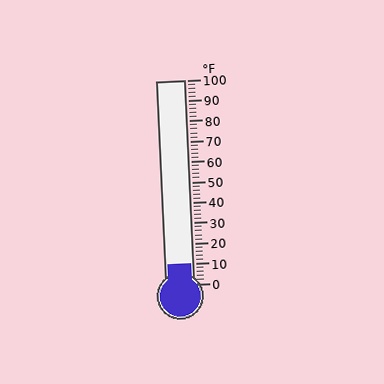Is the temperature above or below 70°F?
The temperature is below 70°F.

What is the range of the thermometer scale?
The thermometer scale ranges from 0°F to 100°F.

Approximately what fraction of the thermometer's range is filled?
The thermometer is filled to approximately 10% of its range.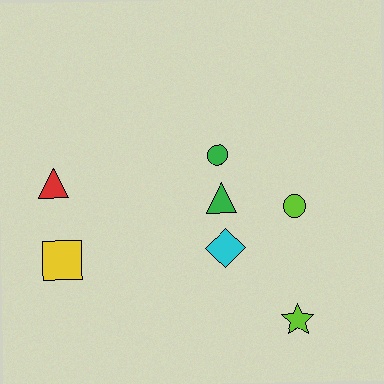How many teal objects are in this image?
There are no teal objects.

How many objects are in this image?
There are 7 objects.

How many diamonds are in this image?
There is 1 diamond.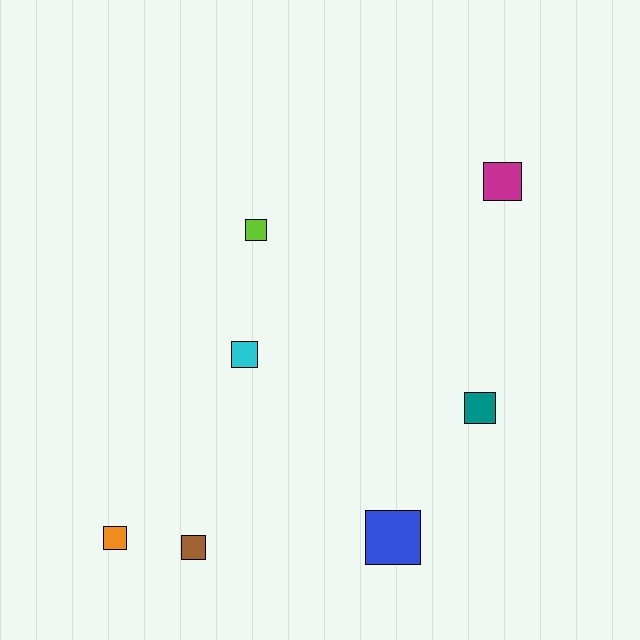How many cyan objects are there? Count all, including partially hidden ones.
There is 1 cyan object.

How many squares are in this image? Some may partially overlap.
There are 7 squares.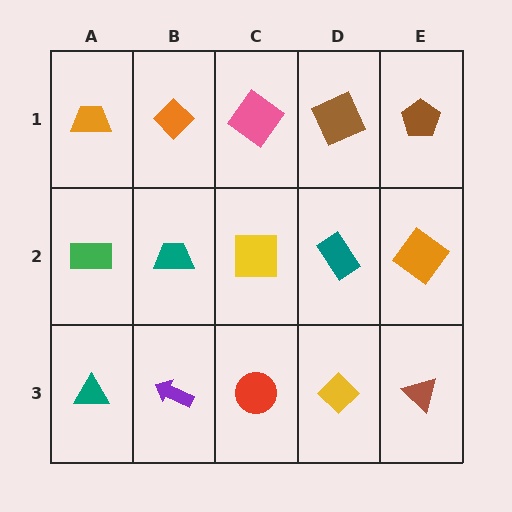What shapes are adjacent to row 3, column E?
An orange diamond (row 2, column E), a yellow diamond (row 3, column D).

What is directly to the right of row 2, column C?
A teal rectangle.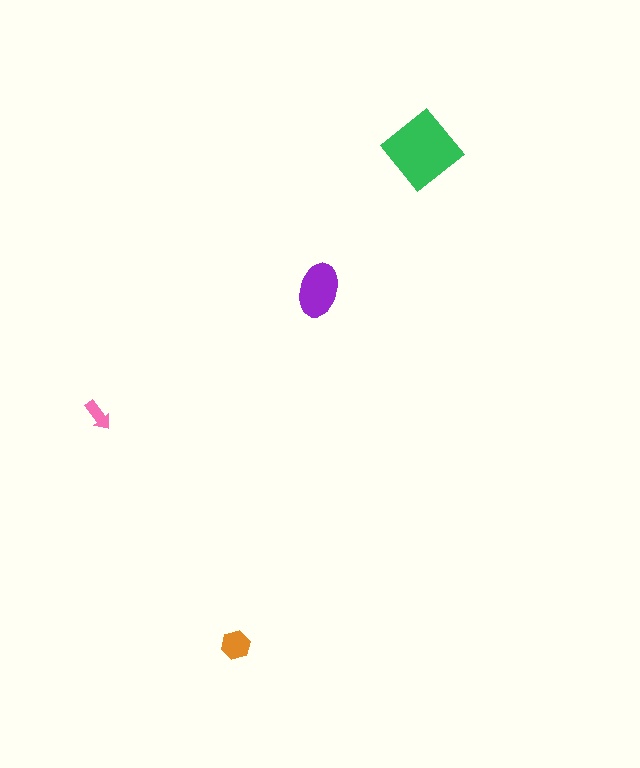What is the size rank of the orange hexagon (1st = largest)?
3rd.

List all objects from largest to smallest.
The green diamond, the purple ellipse, the orange hexagon, the pink arrow.